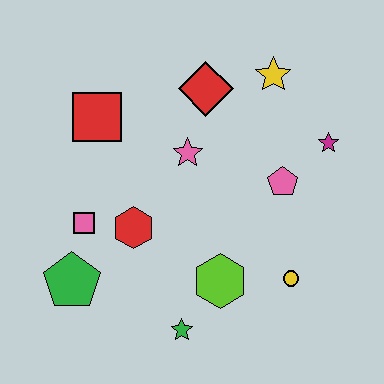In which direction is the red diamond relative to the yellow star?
The red diamond is to the left of the yellow star.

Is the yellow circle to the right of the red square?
Yes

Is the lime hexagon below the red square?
Yes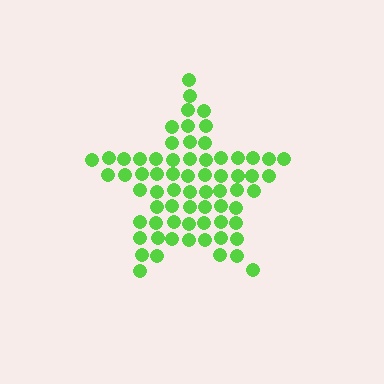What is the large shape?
The large shape is a star.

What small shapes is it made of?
It is made of small circles.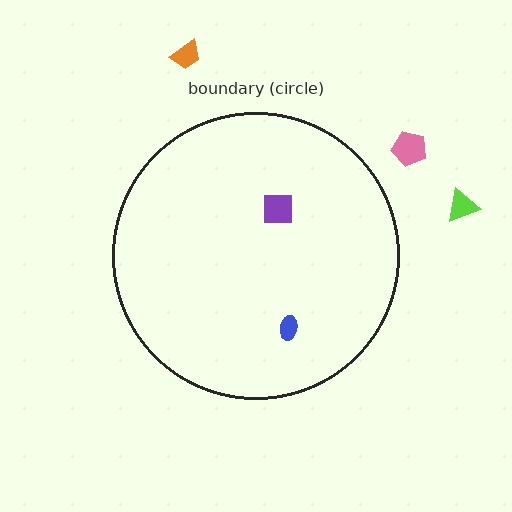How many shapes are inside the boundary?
2 inside, 3 outside.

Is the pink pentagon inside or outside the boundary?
Outside.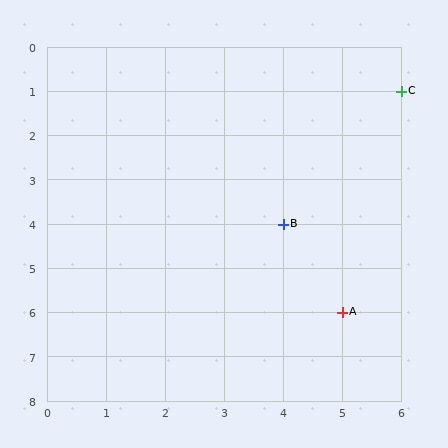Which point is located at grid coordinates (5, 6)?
Point A is at (5, 6).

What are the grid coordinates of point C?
Point C is at grid coordinates (6, 1).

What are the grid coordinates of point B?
Point B is at grid coordinates (4, 4).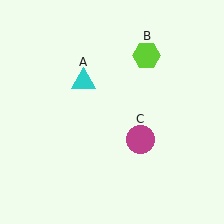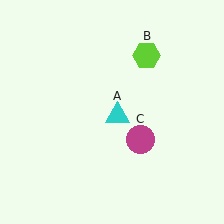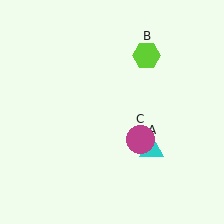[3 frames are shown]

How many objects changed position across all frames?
1 object changed position: cyan triangle (object A).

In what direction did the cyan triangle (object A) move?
The cyan triangle (object A) moved down and to the right.